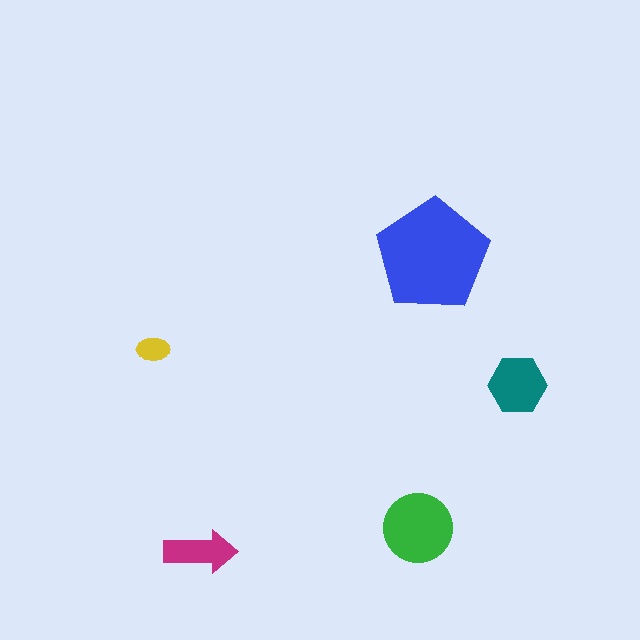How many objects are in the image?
There are 5 objects in the image.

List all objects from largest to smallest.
The blue pentagon, the green circle, the teal hexagon, the magenta arrow, the yellow ellipse.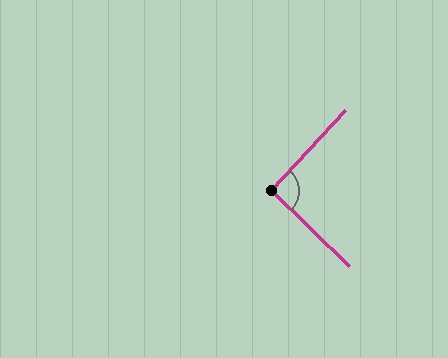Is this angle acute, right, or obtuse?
It is approximately a right angle.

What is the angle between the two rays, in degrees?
Approximately 92 degrees.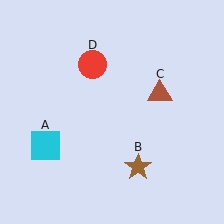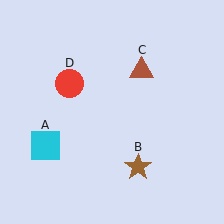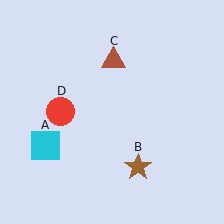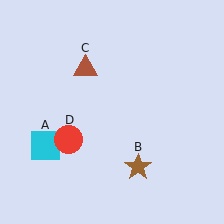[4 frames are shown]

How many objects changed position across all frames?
2 objects changed position: brown triangle (object C), red circle (object D).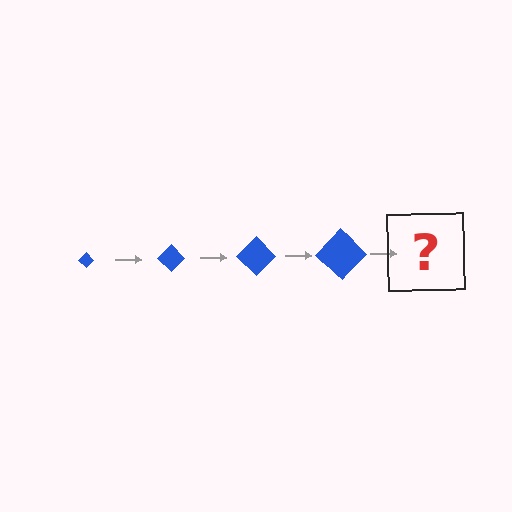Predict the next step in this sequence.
The next step is a blue diamond, larger than the previous one.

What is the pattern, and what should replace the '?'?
The pattern is that the diamond gets progressively larger each step. The '?' should be a blue diamond, larger than the previous one.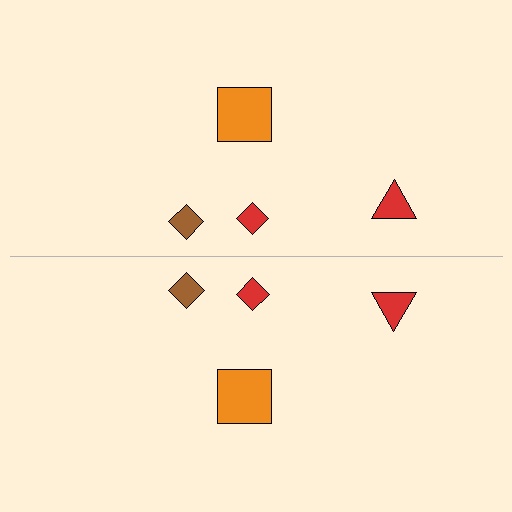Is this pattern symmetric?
Yes, this pattern has bilateral (reflection) symmetry.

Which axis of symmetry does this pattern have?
The pattern has a horizontal axis of symmetry running through the center of the image.